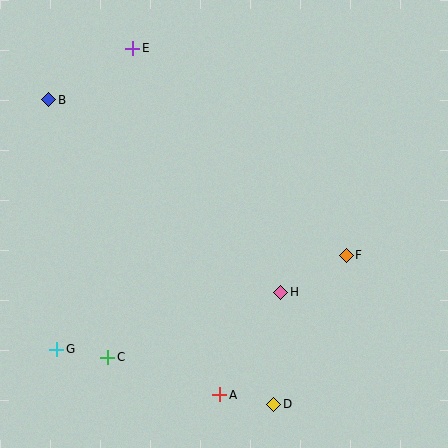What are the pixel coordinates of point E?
Point E is at (133, 48).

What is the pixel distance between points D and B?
The distance between D and B is 378 pixels.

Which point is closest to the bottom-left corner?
Point G is closest to the bottom-left corner.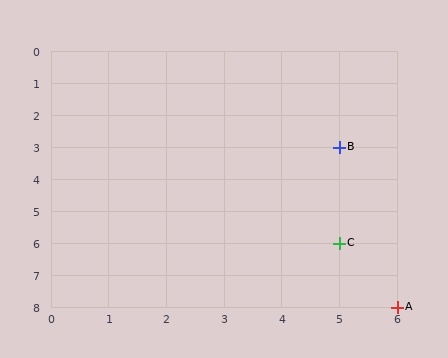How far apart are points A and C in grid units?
Points A and C are 1 column and 2 rows apart (about 2.2 grid units diagonally).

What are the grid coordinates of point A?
Point A is at grid coordinates (6, 8).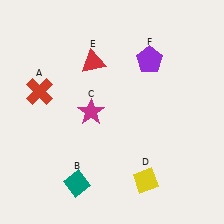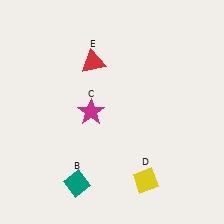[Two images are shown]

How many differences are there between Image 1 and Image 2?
There are 2 differences between the two images.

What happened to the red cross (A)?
The red cross (A) was removed in Image 2. It was in the top-left area of Image 1.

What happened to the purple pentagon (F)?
The purple pentagon (F) was removed in Image 2. It was in the top-right area of Image 1.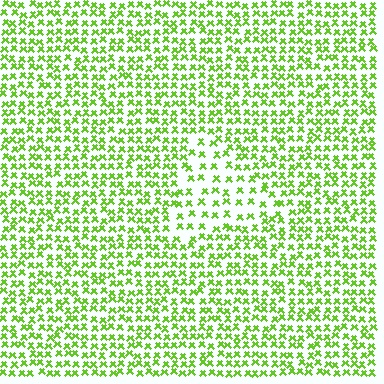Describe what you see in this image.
The image contains small lime elements arranged at two different densities. A triangle-shaped region is visible where the elements are less densely packed than the surrounding area.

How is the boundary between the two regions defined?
The boundary is defined by a change in element density (approximately 1.9x ratio). All elements are the same color, size, and shape.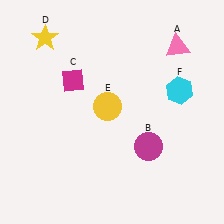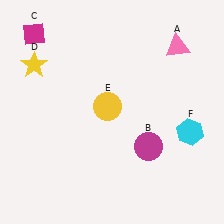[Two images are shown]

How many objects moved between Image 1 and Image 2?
3 objects moved between the two images.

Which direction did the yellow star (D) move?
The yellow star (D) moved down.